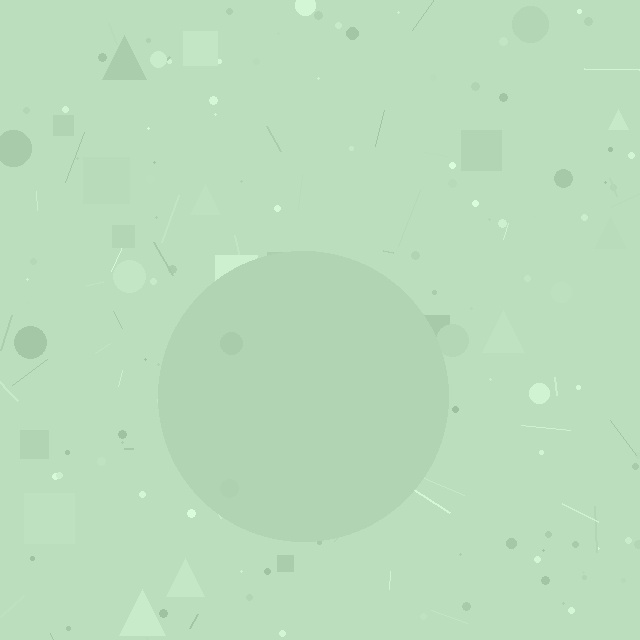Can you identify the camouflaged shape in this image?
The camouflaged shape is a circle.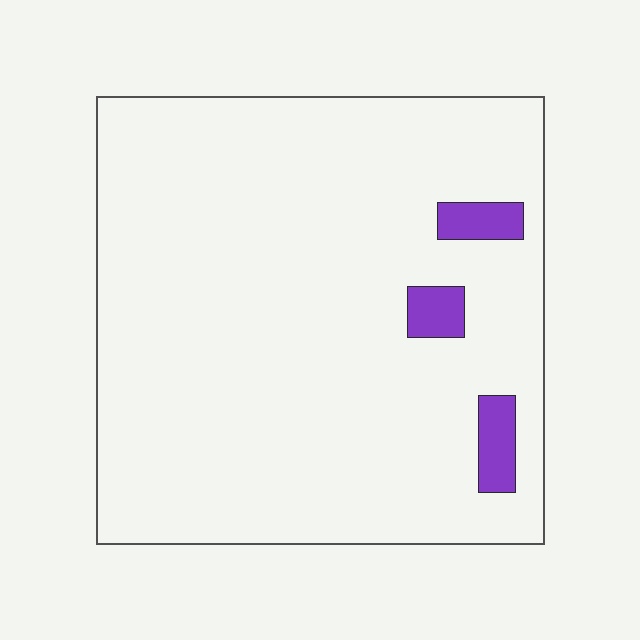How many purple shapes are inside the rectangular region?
3.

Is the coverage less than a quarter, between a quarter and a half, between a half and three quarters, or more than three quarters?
Less than a quarter.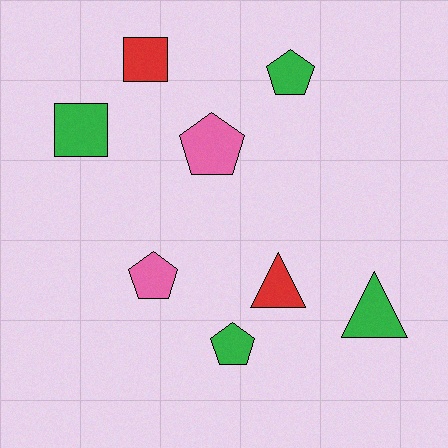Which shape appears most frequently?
Pentagon, with 4 objects.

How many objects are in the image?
There are 8 objects.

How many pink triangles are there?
There are no pink triangles.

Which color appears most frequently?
Green, with 4 objects.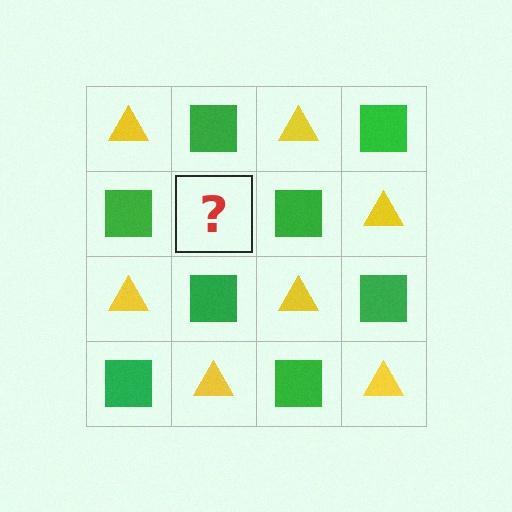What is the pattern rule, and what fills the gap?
The rule is that it alternates yellow triangle and green square in a checkerboard pattern. The gap should be filled with a yellow triangle.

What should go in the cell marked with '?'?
The missing cell should contain a yellow triangle.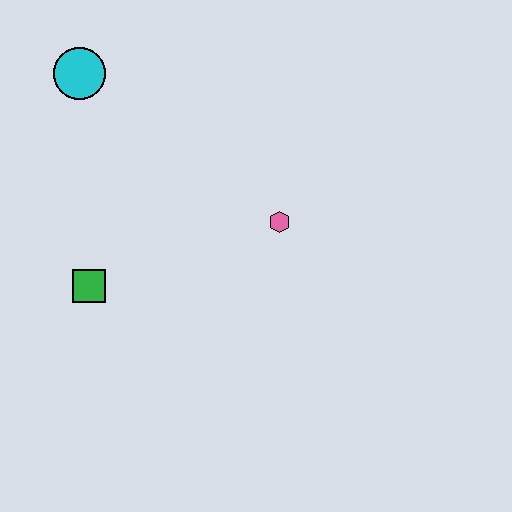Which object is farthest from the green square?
The cyan circle is farthest from the green square.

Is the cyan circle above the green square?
Yes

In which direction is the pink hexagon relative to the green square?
The pink hexagon is to the right of the green square.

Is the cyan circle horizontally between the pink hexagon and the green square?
No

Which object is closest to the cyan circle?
The green square is closest to the cyan circle.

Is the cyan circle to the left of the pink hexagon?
Yes